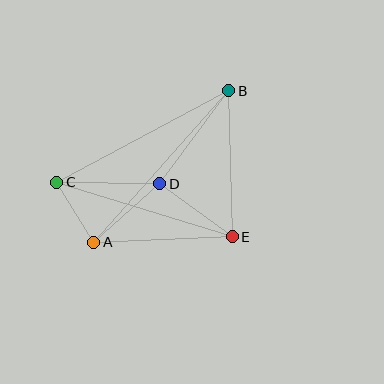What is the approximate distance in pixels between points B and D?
The distance between B and D is approximately 115 pixels.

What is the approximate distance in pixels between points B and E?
The distance between B and E is approximately 146 pixels.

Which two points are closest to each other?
Points A and C are closest to each other.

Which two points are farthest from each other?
Points A and B are farthest from each other.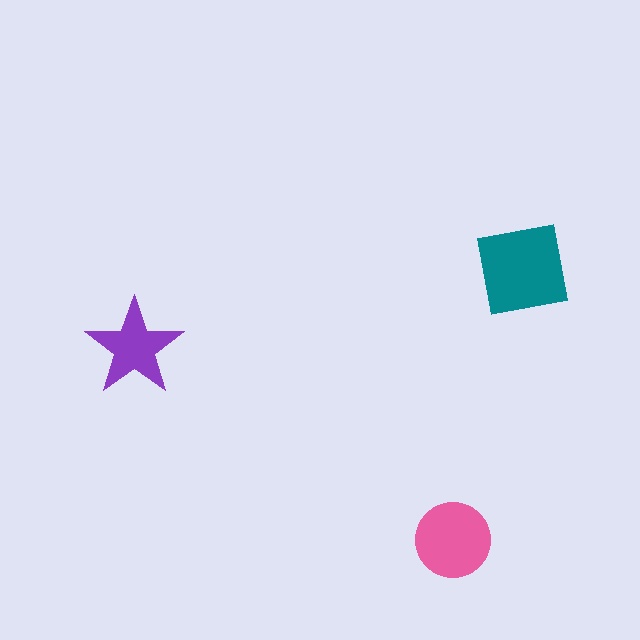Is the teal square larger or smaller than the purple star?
Larger.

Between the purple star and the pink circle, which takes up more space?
The pink circle.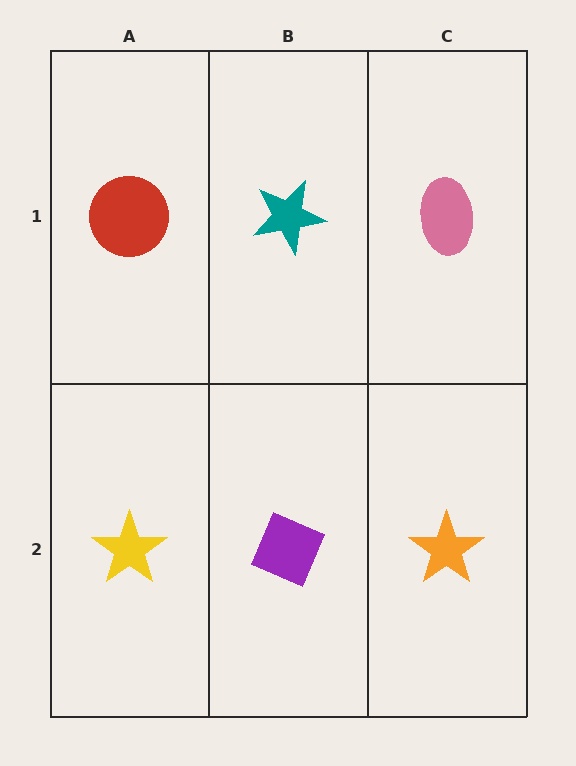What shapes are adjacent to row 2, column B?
A teal star (row 1, column B), a yellow star (row 2, column A), an orange star (row 2, column C).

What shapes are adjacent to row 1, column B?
A purple diamond (row 2, column B), a red circle (row 1, column A), a pink ellipse (row 1, column C).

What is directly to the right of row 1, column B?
A pink ellipse.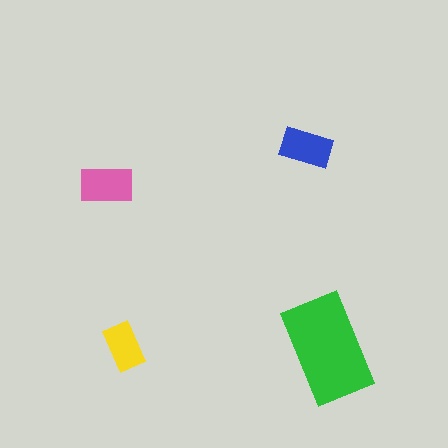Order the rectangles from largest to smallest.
the green one, the pink one, the blue one, the yellow one.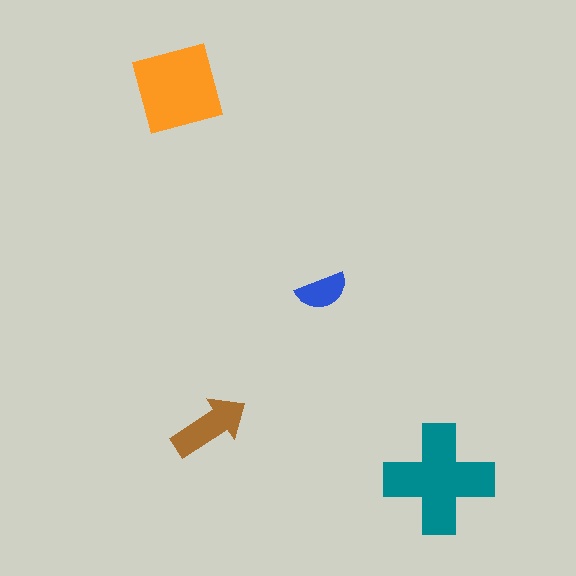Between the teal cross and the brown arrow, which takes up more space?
The teal cross.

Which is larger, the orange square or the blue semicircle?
The orange square.